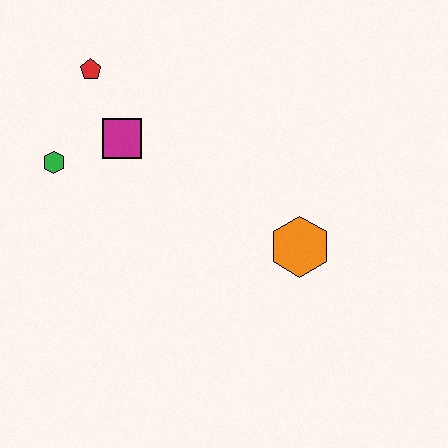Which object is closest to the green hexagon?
The magenta square is closest to the green hexagon.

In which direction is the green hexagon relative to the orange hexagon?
The green hexagon is to the left of the orange hexagon.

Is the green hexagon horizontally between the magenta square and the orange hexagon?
No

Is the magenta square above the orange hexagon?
Yes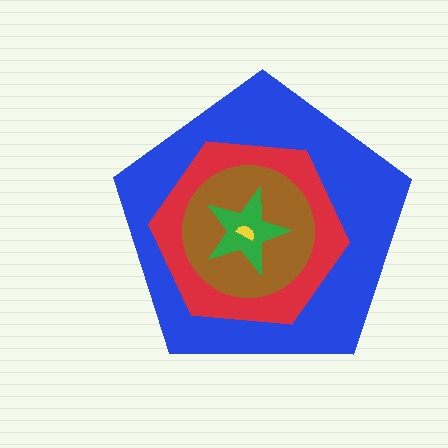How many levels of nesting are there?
5.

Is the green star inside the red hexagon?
Yes.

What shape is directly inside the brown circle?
The green star.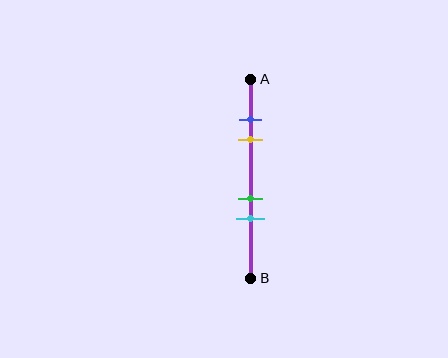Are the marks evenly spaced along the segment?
No, the marks are not evenly spaced.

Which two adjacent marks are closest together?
The blue and yellow marks are the closest adjacent pair.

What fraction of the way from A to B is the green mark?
The green mark is approximately 60% (0.6) of the way from A to B.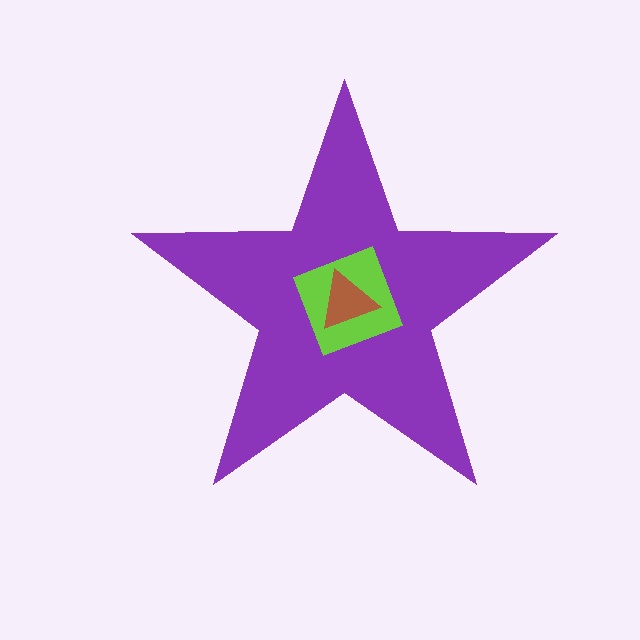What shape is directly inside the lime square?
The brown triangle.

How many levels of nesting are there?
3.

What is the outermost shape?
The purple star.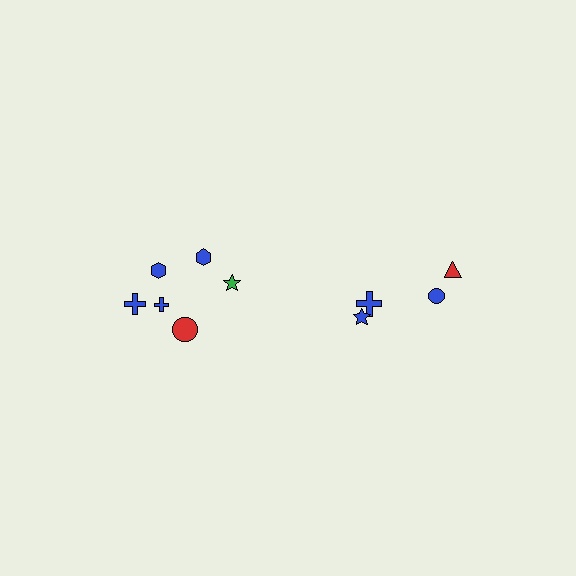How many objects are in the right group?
There are 4 objects.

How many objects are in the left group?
There are 6 objects.